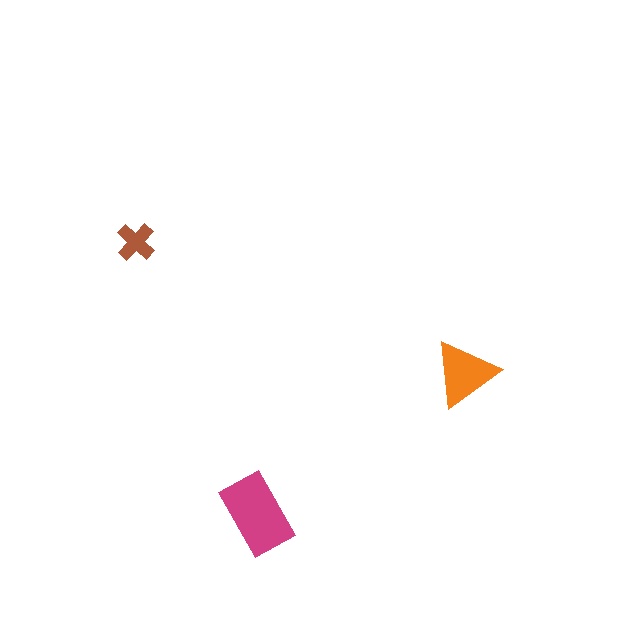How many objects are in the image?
There are 3 objects in the image.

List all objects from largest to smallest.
The magenta rectangle, the orange triangle, the brown cross.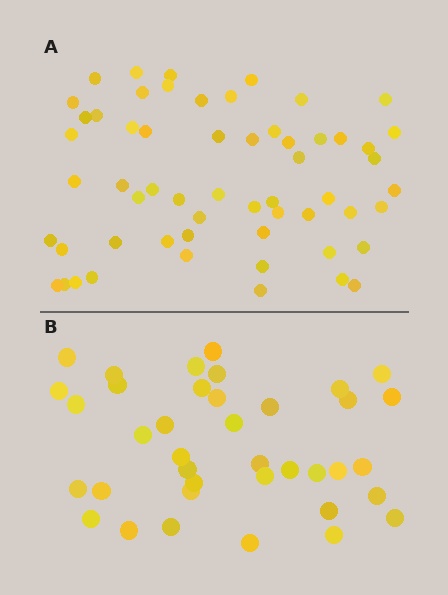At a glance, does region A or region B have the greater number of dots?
Region A (the top region) has more dots.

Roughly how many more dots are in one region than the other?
Region A has approximately 20 more dots than region B.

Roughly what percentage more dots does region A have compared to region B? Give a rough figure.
About 55% more.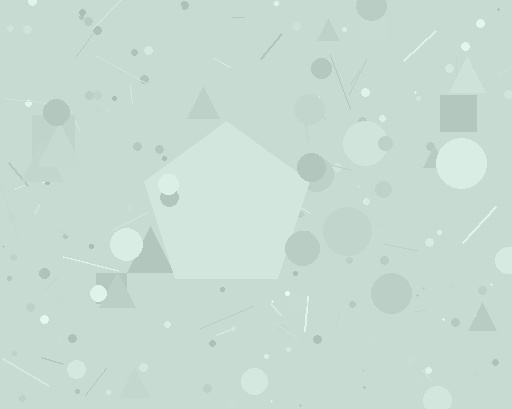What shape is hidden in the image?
A pentagon is hidden in the image.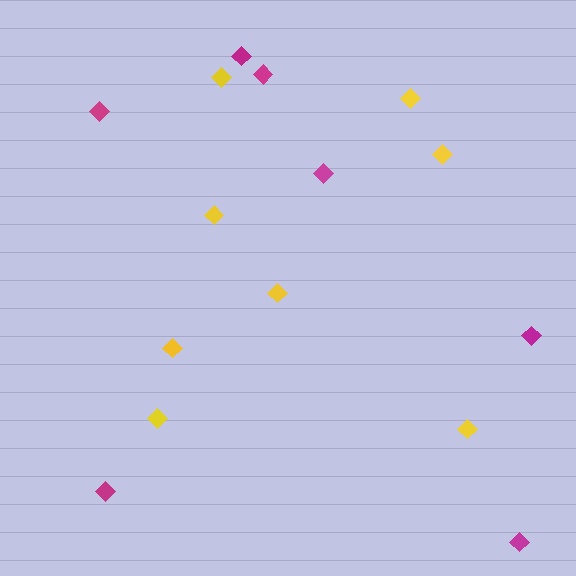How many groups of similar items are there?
There are 2 groups: one group of magenta diamonds (7) and one group of yellow diamonds (8).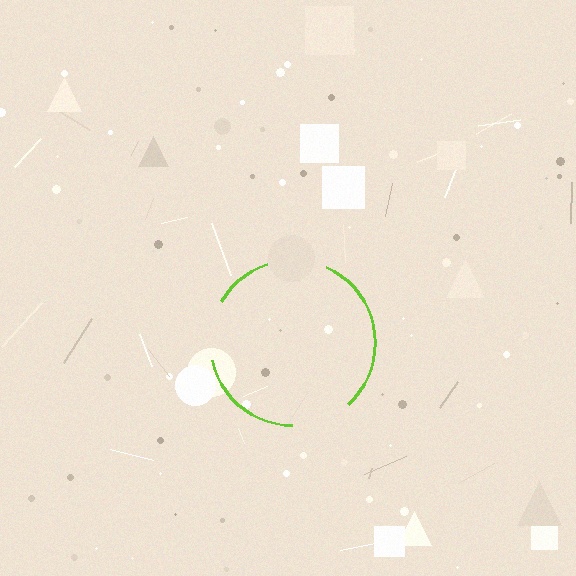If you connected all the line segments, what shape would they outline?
They would outline a circle.